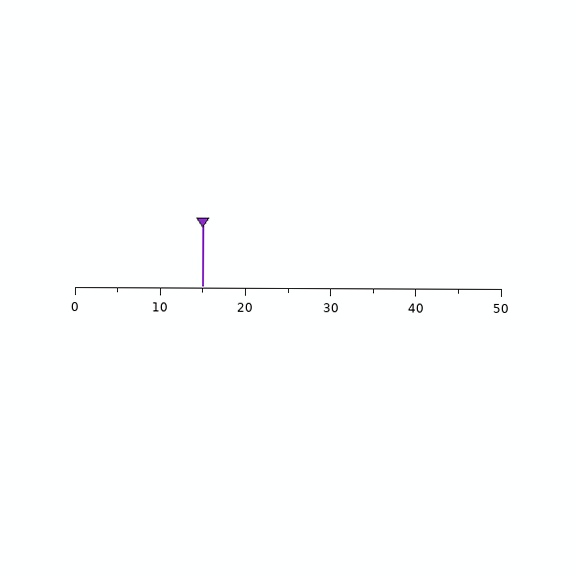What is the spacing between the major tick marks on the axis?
The major ticks are spaced 10 apart.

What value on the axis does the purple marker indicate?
The marker indicates approximately 15.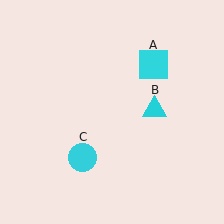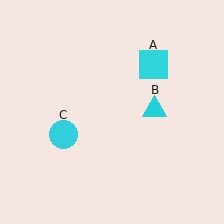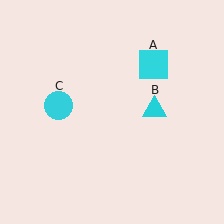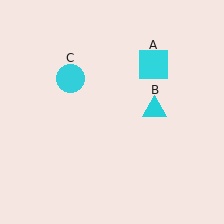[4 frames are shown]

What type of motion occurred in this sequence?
The cyan circle (object C) rotated clockwise around the center of the scene.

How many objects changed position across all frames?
1 object changed position: cyan circle (object C).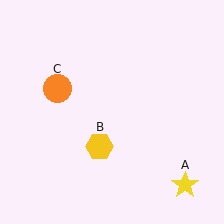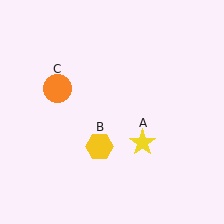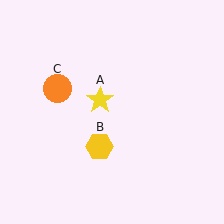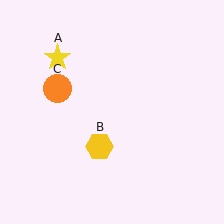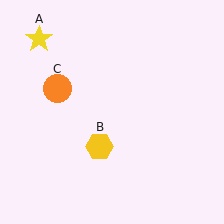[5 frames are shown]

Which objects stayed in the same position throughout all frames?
Yellow hexagon (object B) and orange circle (object C) remained stationary.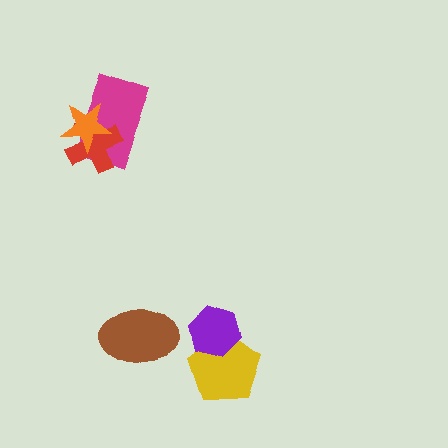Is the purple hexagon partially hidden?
No, no other shape covers it.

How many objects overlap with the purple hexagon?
1 object overlaps with the purple hexagon.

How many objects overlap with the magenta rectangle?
2 objects overlap with the magenta rectangle.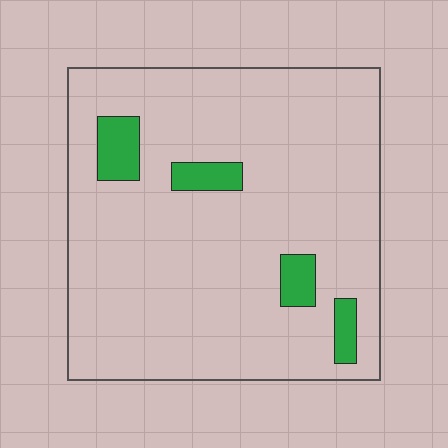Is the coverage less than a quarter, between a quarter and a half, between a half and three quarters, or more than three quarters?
Less than a quarter.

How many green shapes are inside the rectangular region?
4.